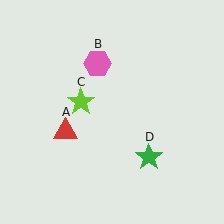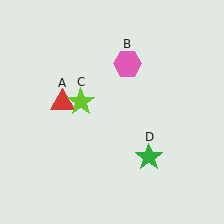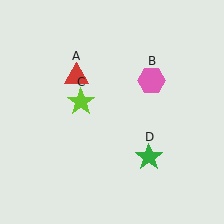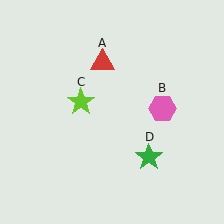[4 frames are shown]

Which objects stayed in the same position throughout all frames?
Lime star (object C) and green star (object D) remained stationary.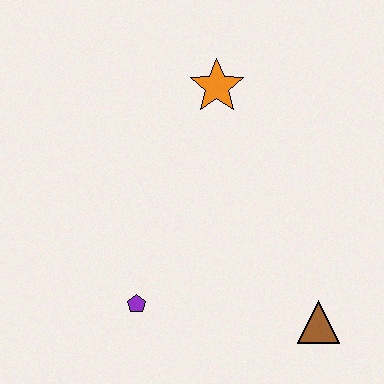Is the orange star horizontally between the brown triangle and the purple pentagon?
Yes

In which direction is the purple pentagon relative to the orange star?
The purple pentagon is below the orange star.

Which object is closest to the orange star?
The purple pentagon is closest to the orange star.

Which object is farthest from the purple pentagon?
The orange star is farthest from the purple pentagon.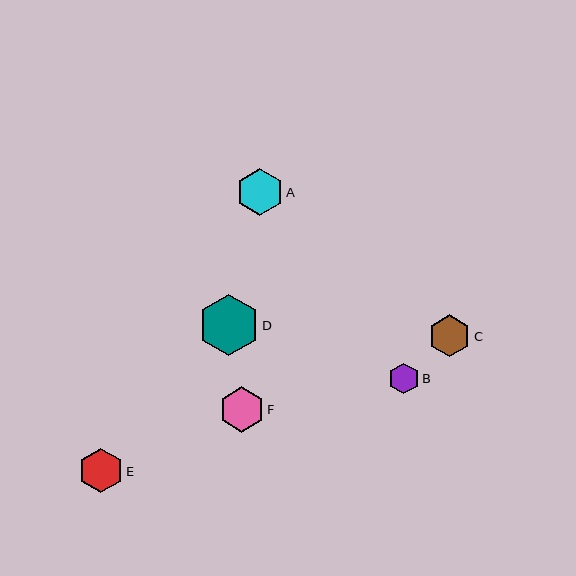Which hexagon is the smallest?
Hexagon B is the smallest with a size of approximately 31 pixels.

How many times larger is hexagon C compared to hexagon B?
Hexagon C is approximately 1.4 times the size of hexagon B.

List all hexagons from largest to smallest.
From largest to smallest: D, A, F, E, C, B.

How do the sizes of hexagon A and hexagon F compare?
Hexagon A and hexagon F are approximately the same size.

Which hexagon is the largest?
Hexagon D is the largest with a size of approximately 61 pixels.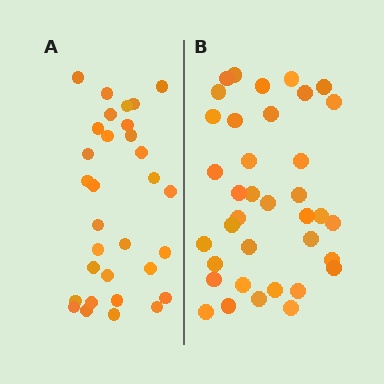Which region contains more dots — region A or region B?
Region B (the right region) has more dots.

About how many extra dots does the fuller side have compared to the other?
Region B has about 6 more dots than region A.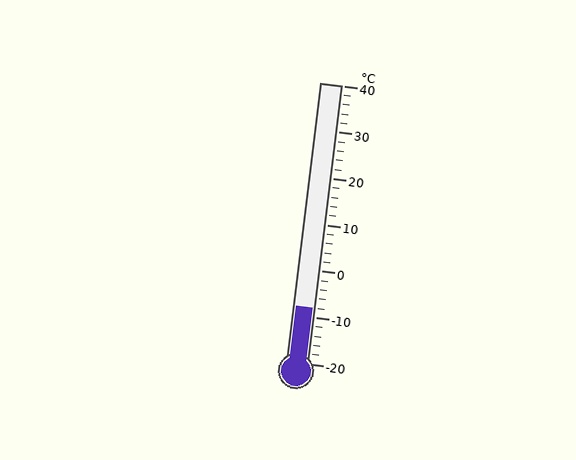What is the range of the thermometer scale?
The thermometer scale ranges from -20°C to 40°C.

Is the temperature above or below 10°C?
The temperature is below 10°C.